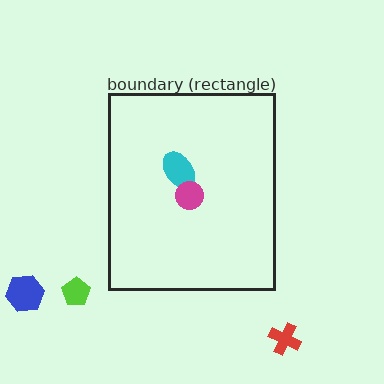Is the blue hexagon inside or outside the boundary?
Outside.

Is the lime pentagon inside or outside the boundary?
Outside.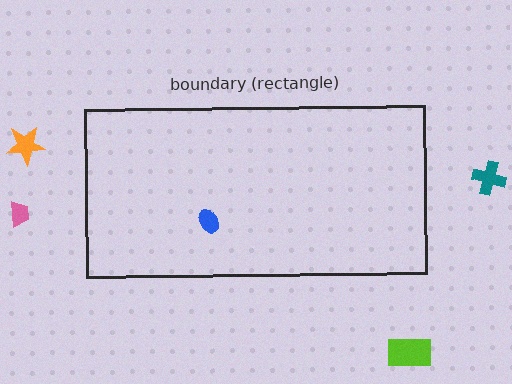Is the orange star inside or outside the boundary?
Outside.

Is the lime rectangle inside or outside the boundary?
Outside.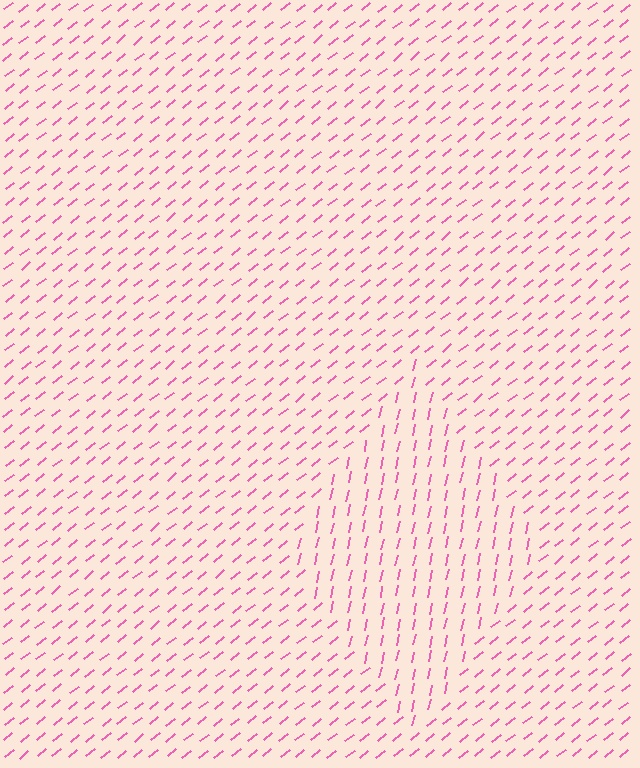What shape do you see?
I see a diamond.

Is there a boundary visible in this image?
Yes, there is a texture boundary formed by a change in line orientation.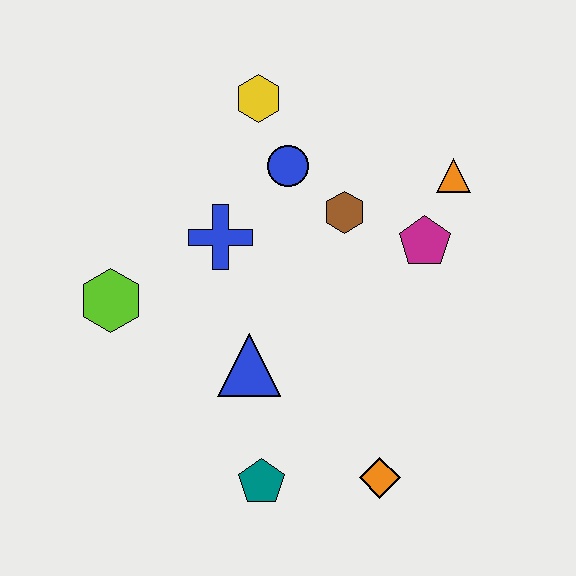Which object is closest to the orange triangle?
The magenta pentagon is closest to the orange triangle.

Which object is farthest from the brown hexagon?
The teal pentagon is farthest from the brown hexagon.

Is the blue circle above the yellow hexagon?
No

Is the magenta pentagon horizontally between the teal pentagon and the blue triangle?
No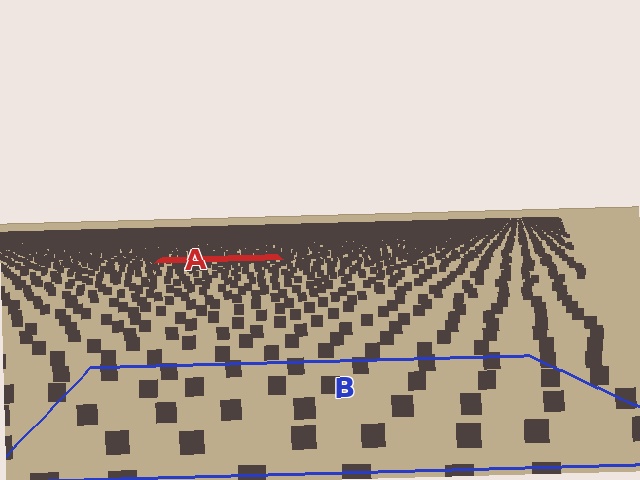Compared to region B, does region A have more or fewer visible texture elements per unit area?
Region A has more texture elements per unit area — they are packed more densely because it is farther away.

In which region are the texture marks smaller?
The texture marks are smaller in region A, because it is farther away.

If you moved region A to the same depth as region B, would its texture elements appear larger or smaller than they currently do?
They would appear larger. At a closer depth, the same texture elements are projected at a bigger on-screen size.